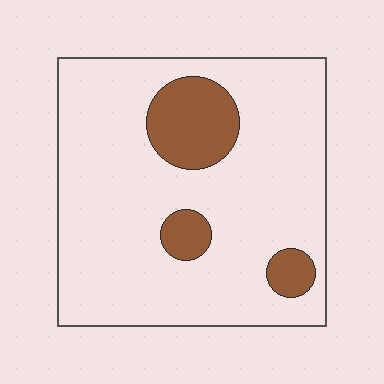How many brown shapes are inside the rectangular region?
3.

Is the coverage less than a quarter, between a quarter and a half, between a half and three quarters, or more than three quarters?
Less than a quarter.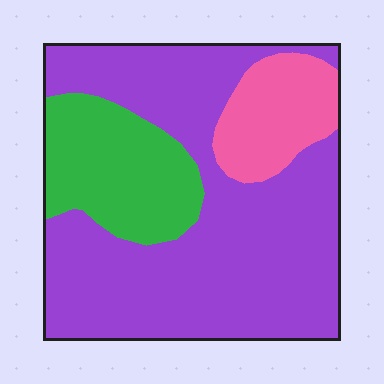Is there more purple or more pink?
Purple.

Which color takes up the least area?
Pink, at roughly 15%.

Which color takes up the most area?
Purple, at roughly 65%.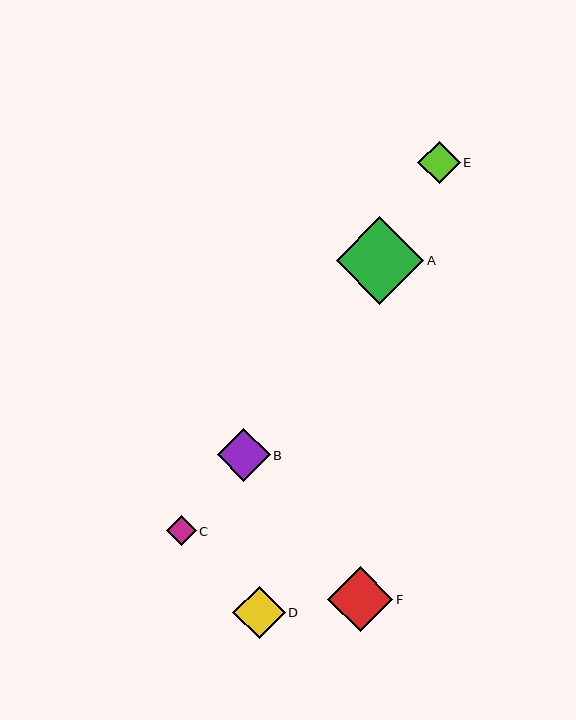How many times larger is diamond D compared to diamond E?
Diamond D is approximately 1.2 times the size of diamond E.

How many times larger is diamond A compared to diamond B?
Diamond A is approximately 1.7 times the size of diamond B.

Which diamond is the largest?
Diamond A is the largest with a size of approximately 88 pixels.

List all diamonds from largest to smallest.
From largest to smallest: A, F, B, D, E, C.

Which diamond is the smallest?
Diamond C is the smallest with a size of approximately 30 pixels.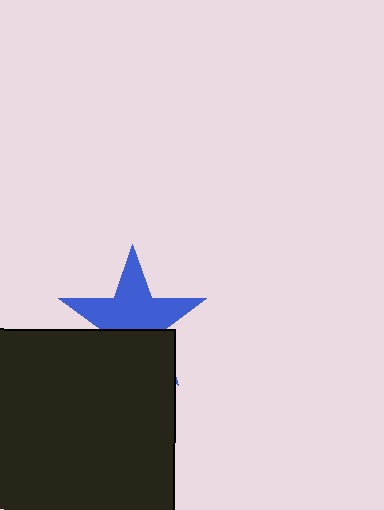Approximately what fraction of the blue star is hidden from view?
Roughly 38% of the blue star is hidden behind the black rectangle.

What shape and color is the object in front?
The object in front is a black rectangle.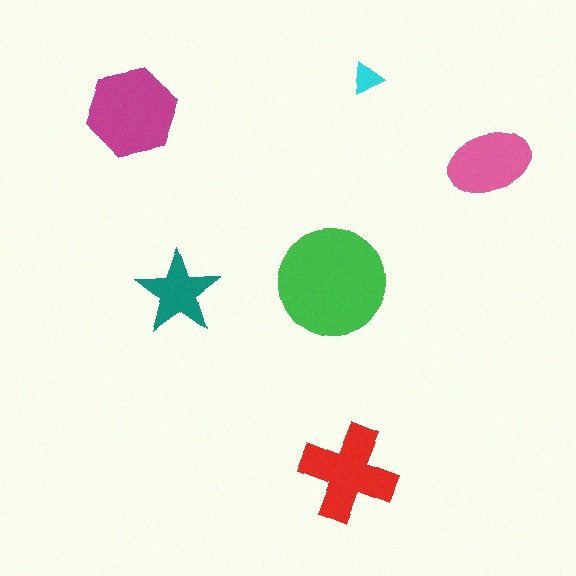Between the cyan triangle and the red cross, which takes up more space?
The red cross.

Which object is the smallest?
The cyan triangle.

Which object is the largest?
The green circle.